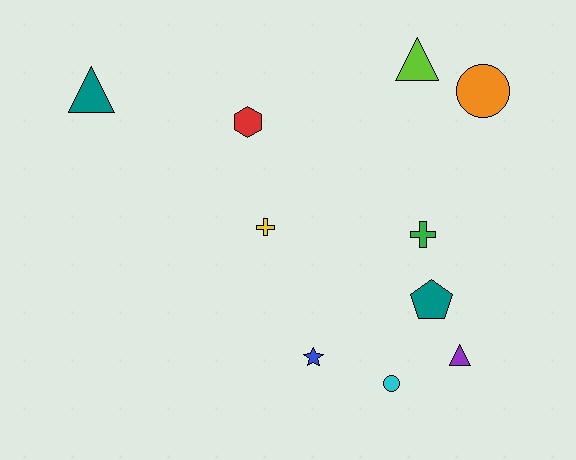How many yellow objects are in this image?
There is 1 yellow object.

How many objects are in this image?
There are 10 objects.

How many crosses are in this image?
There are 2 crosses.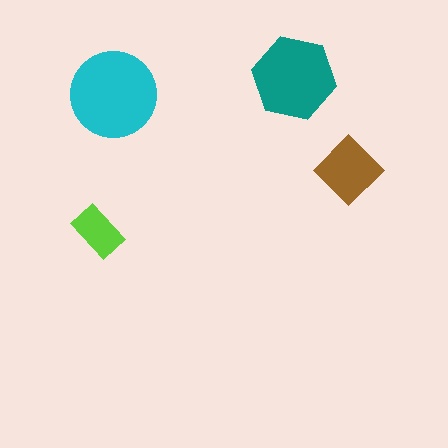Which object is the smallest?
The lime rectangle.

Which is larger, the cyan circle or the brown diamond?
The cyan circle.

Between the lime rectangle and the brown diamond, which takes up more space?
The brown diamond.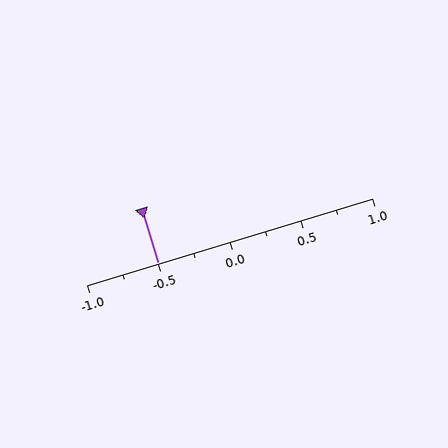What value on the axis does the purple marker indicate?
The marker indicates approximately -0.5.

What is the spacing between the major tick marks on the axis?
The major ticks are spaced 0.5 apart.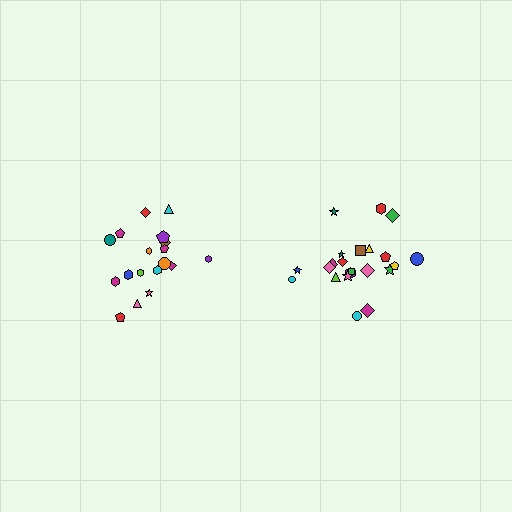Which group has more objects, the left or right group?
The right group.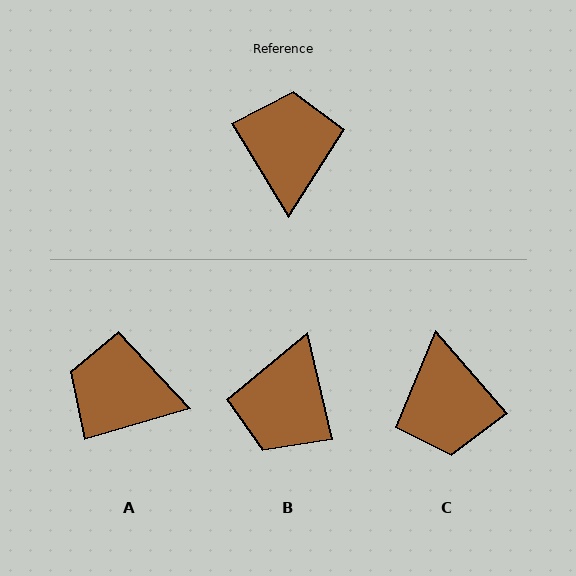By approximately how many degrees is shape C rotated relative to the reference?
Approximately 170 degrees clockwise.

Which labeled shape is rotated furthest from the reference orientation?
C, about 170 degrees away.